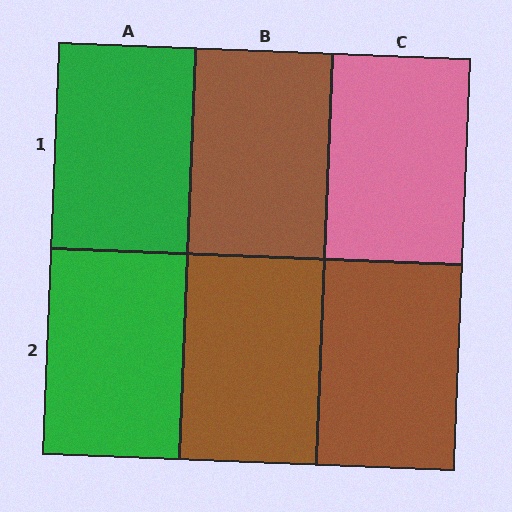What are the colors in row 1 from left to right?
Green, brown, pink.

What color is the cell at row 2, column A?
Green.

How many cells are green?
2 cells are green.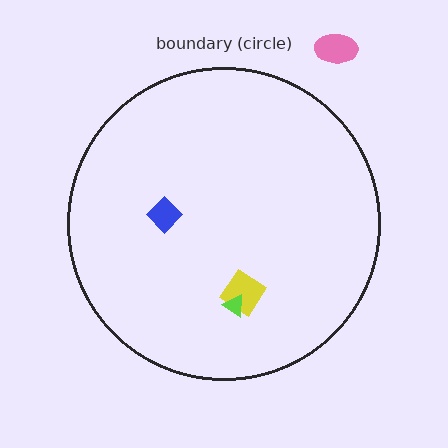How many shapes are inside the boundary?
3 inside, 1 outside.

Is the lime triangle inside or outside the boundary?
Inside.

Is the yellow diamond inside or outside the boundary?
Inside.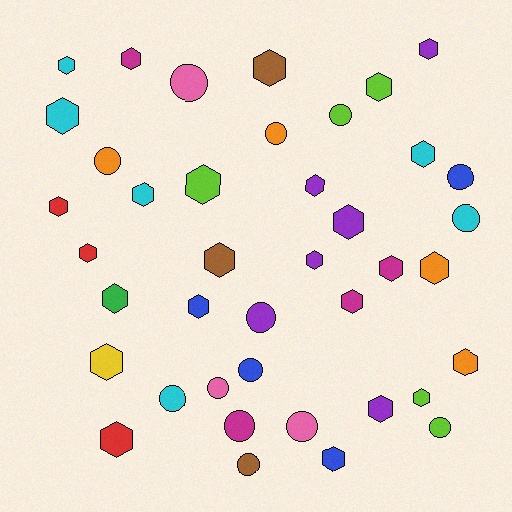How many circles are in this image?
There are 14 circles.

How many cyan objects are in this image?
There are 6 cyan objects.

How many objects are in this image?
There are 40 objects.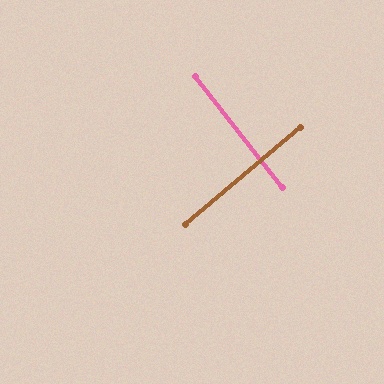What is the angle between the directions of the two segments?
Approximately 88 degrees.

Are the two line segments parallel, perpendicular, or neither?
Perpendicular — they meet at approximately 88°.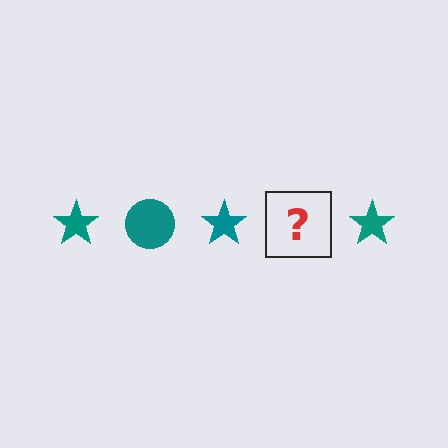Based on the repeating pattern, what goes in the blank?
The blank should be a teal circle.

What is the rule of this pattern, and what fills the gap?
The rule is that the pattern cycles through star, circle shapes in teal. The gap should be filled with a teal circle.